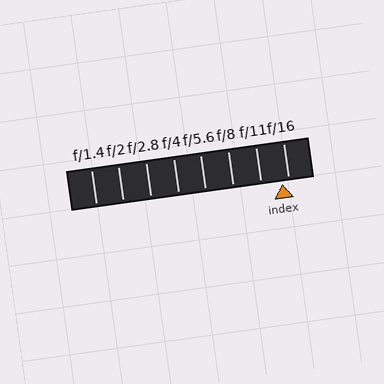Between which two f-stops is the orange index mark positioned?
The index mark is between f/11 and f/16.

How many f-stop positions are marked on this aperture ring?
There are 8 f-stop positions marked.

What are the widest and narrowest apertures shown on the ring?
The widest aperture shown is f/1.4 and the narrowest is f/16.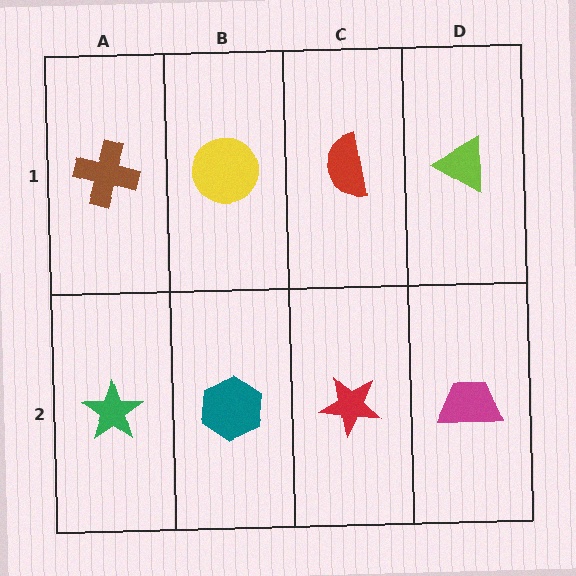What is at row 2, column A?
A green star.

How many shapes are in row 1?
4 shapes.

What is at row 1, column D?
A lime triangle.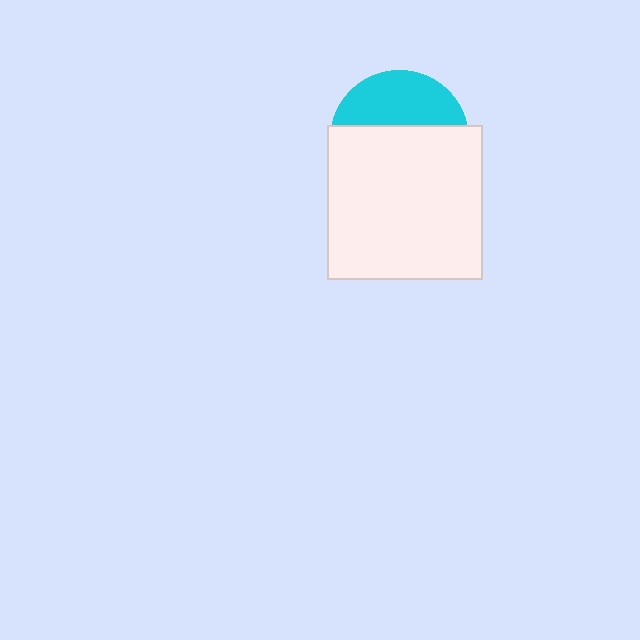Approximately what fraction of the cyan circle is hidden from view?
Roughly 62% of the cyan circle is hidden behind the white square.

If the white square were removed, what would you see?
You would see the complete cyan circle.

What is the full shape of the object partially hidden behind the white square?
The partially hidden object is a cyan circle.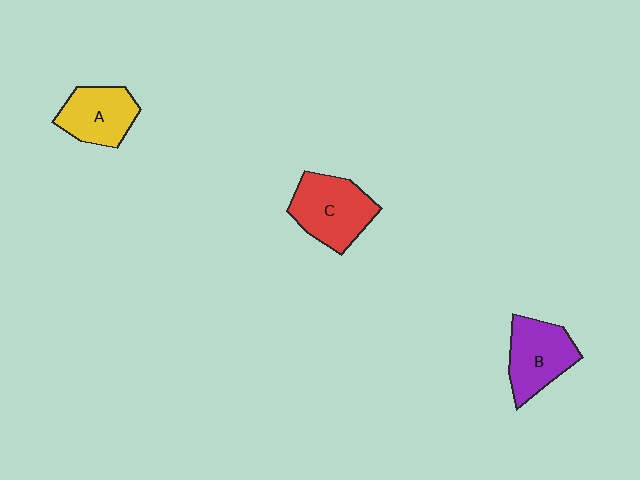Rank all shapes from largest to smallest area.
From largest to smallest: C (red), B (purple), A (yellow).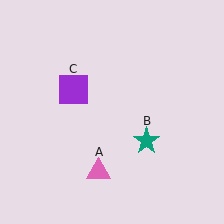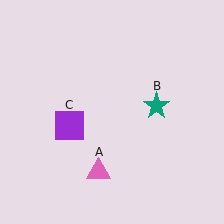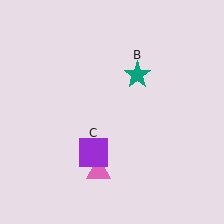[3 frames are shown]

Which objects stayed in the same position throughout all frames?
Pink triangle (object A) remained stationary.